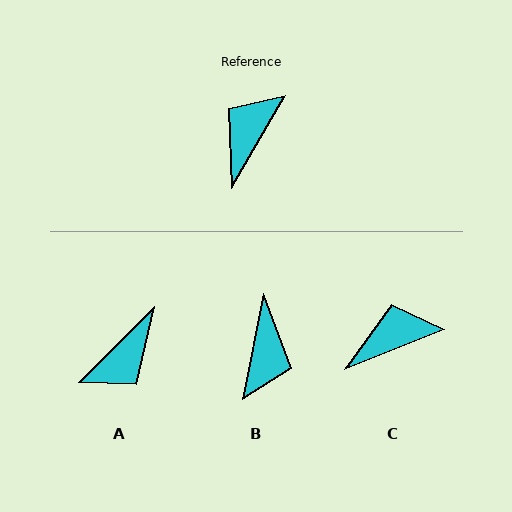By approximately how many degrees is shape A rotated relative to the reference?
Approximately 165 degrees counter-clockwise.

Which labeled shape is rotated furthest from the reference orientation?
A, about 165 degrees away.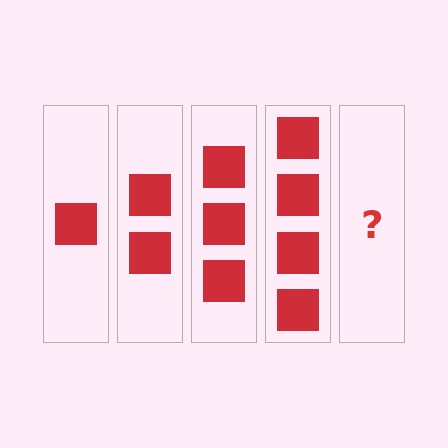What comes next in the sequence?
The next element should be 5 squares.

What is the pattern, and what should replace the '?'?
The pattern is that each step adds one more square. The '?' should be 5 squares.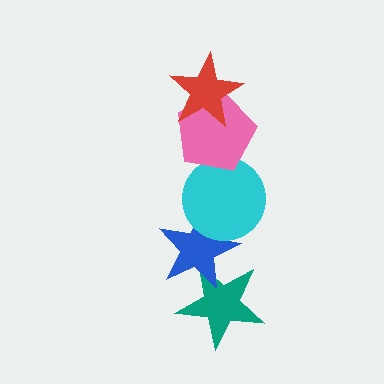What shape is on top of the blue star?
The cyan circle is on top of the blue star.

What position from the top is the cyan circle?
The cyan circle is 3rd from the top.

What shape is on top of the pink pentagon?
The red star is on top of the pink pentagon.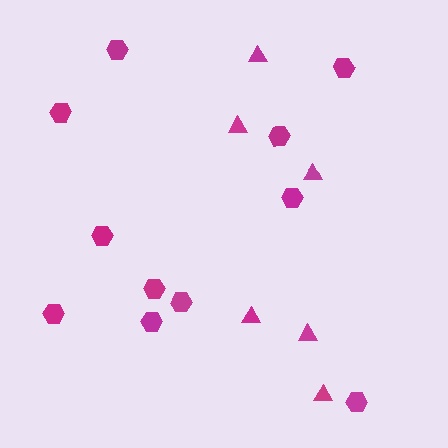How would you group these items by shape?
There are 2 groups: one group of hexagons (11) and one group of triangles (6).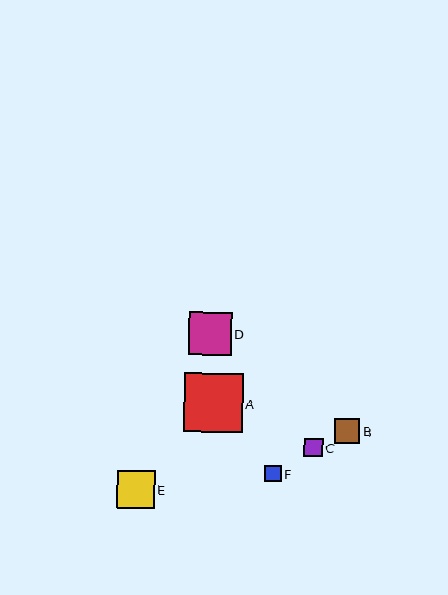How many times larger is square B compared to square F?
Square B is approximately 1.6 times the size of square F.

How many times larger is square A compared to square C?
Square A is approximately 3.2 times the size of square C.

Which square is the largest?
Square A is the largest with a size of approximately 59 pixels.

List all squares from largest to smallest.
From largest to smallest: A, D, E, B, C, F.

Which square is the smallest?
Square F is the smallest with a size of approximately 16 pixels.